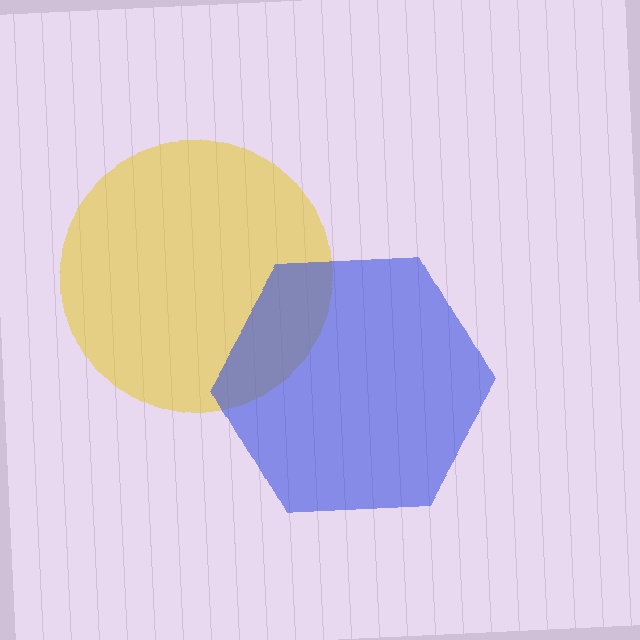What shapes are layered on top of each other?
The layered shapes are: a yellow circle, a blue hexagon.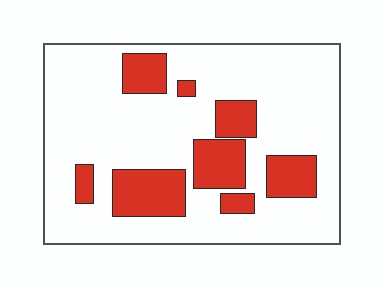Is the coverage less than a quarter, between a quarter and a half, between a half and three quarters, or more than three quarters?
Less than a quarter.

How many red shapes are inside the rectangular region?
8.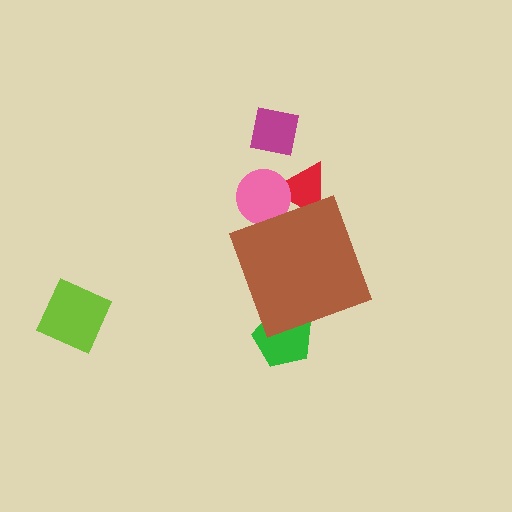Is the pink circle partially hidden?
Yes, the pink circle is partially hidden behind the brown diamond.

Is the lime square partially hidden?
No, the lime square is fully visible.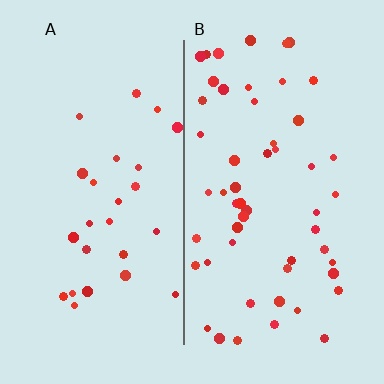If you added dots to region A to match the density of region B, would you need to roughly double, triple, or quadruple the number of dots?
Approximately double.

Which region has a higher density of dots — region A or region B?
B (the right).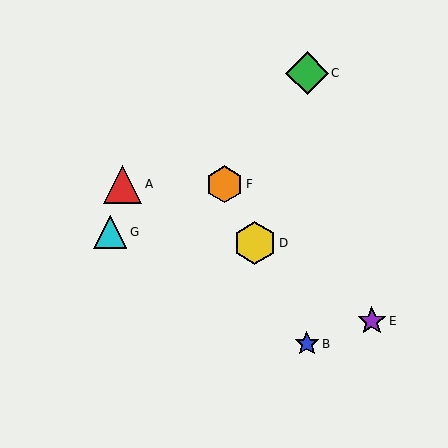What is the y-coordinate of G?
Object G is at y≈232.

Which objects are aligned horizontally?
Objects A, F are aligned horizontally.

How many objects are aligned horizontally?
2 objects (A, F) are aligned horizontally.